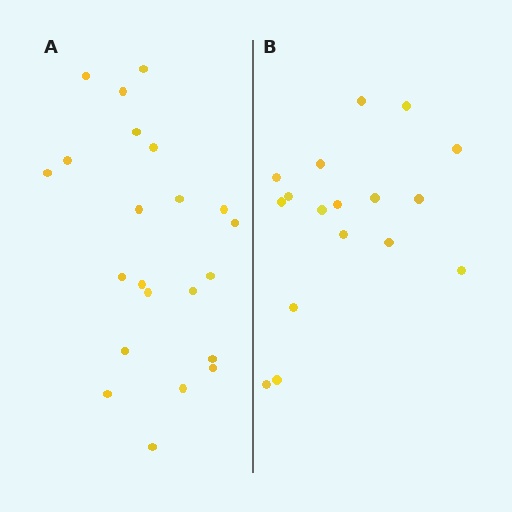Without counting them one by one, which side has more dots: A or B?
Region A (the left region) has more dots.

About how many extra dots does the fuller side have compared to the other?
Region A has about 5 more dots than region B.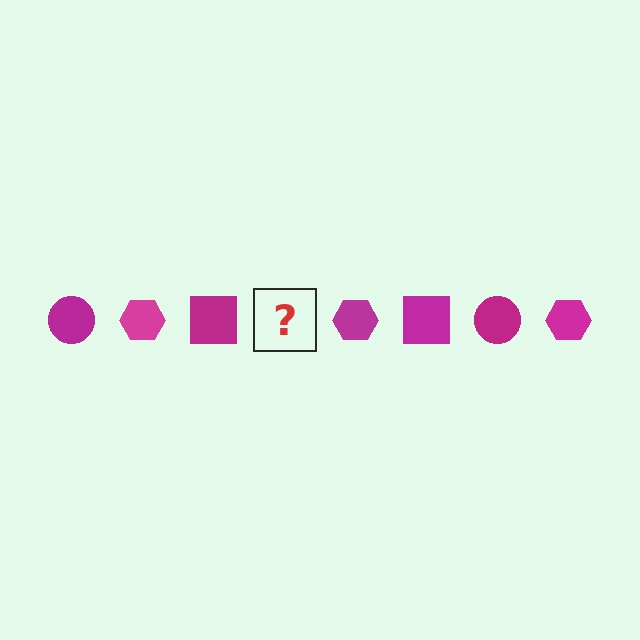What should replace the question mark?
The question mark should be replaced with a magenta circle.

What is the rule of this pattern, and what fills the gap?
The rule is that the pattern cycles through circle, hexagon, square shapes in magenta. The gap should be filled with a magenta circle.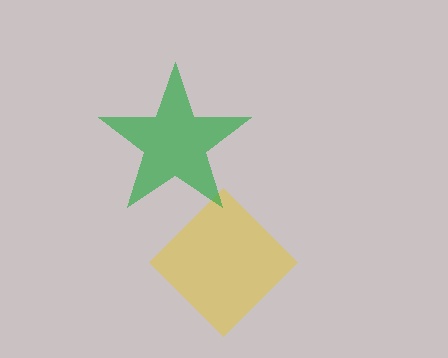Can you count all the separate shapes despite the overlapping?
Yes, there are 2 separate shapes.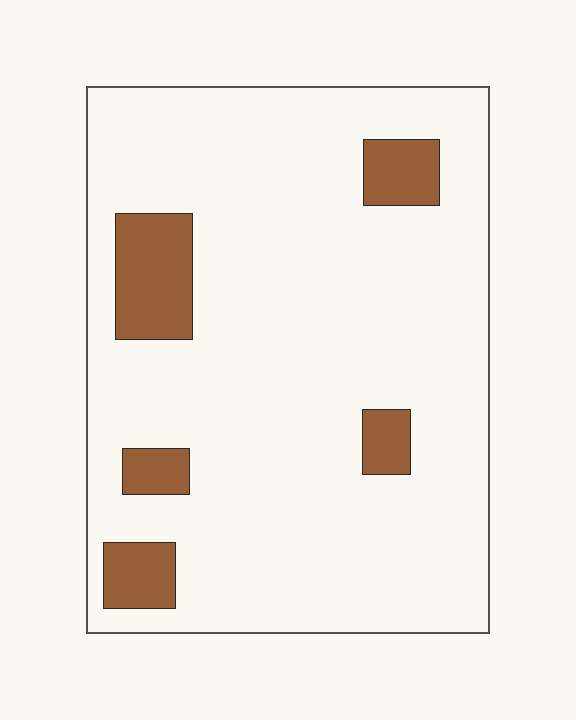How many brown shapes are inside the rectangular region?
5.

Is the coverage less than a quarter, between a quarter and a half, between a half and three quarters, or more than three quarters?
Less than a quarter.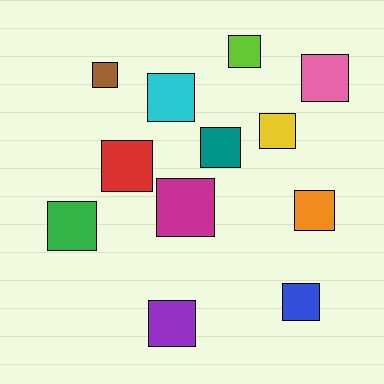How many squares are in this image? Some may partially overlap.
There are 12 squares.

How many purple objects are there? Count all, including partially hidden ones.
There is 1 purple object.